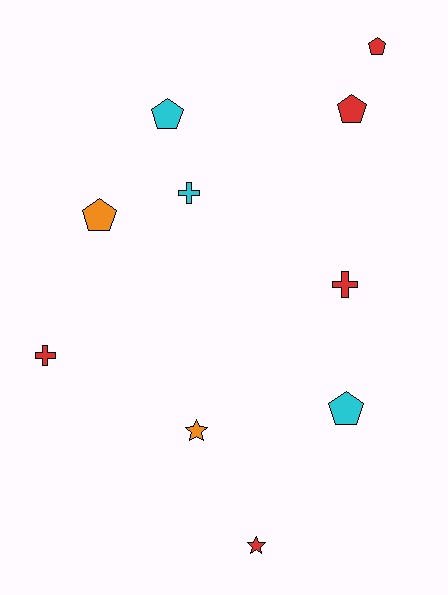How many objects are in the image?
There are 10 objects.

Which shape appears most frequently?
Pentagon, with 5 objects.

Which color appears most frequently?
Red, with 5 objects.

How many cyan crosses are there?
There is 1 cyan cross.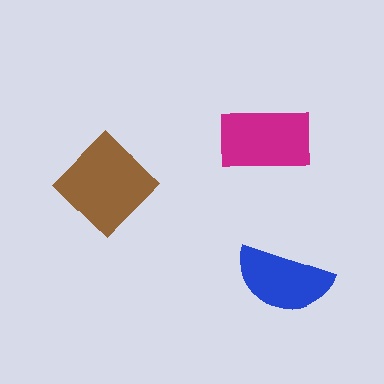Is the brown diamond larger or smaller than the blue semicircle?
Larger.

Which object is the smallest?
The blue semicircle.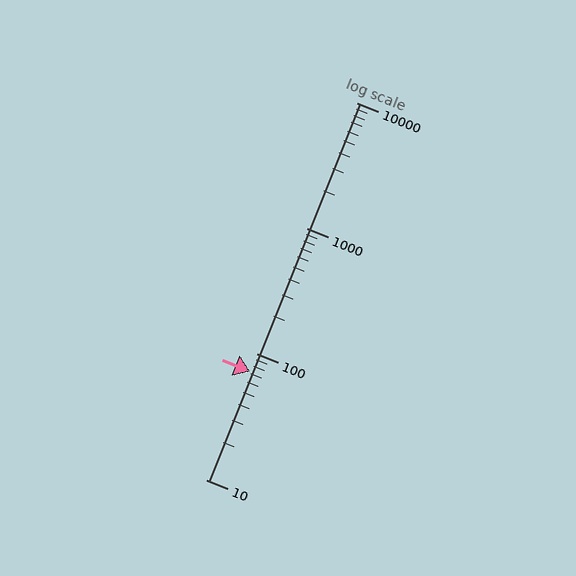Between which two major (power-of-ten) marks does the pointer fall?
The pointer is between 10 and 100.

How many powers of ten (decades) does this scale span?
The scale spans 3 decades, from 10 to 10000.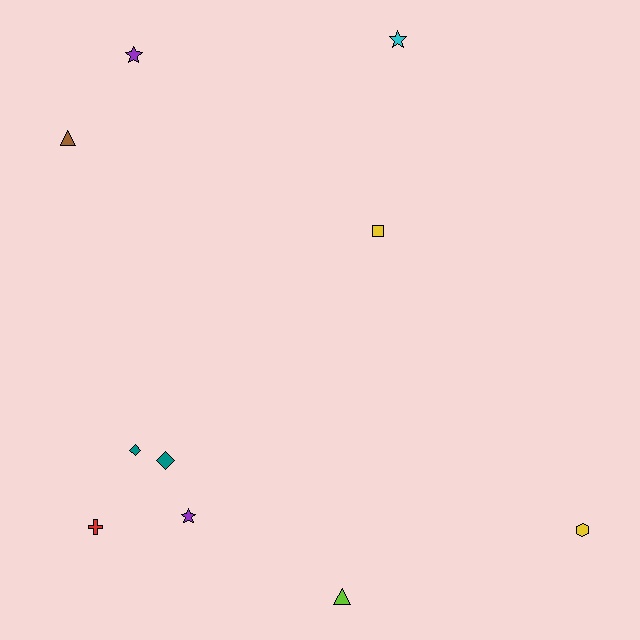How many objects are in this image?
There are 10 objects.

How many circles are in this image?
There are no circles.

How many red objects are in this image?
There is 1 red object.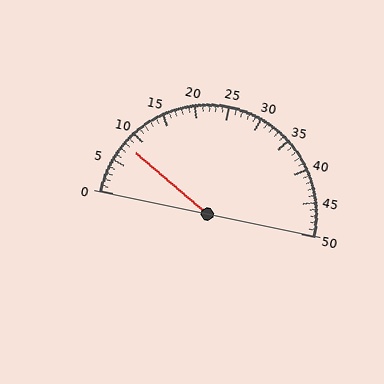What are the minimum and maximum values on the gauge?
The gauge ranges from 0 to 50.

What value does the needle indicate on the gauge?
The needle indicates approximately 8.